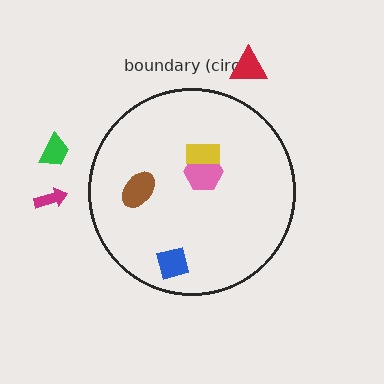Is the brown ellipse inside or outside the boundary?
Inside.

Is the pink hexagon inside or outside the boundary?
Inside.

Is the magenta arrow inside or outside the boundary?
Outside.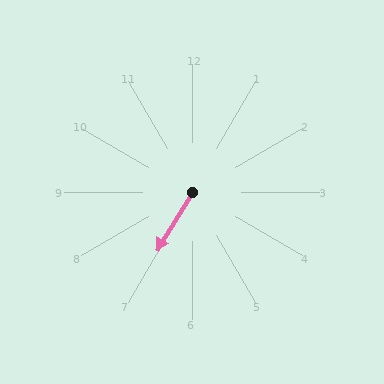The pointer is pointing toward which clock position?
Roughly 7 o'clock.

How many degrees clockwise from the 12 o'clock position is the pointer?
Approximately 211 degrees.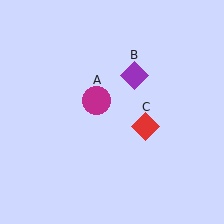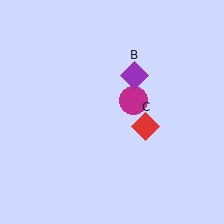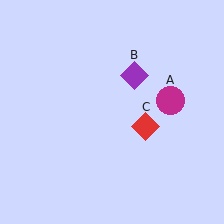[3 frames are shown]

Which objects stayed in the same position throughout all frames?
Purple diamond (object B) and red diamond (object C) remained stationary.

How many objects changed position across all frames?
1 object changed position: magenta circle (object A).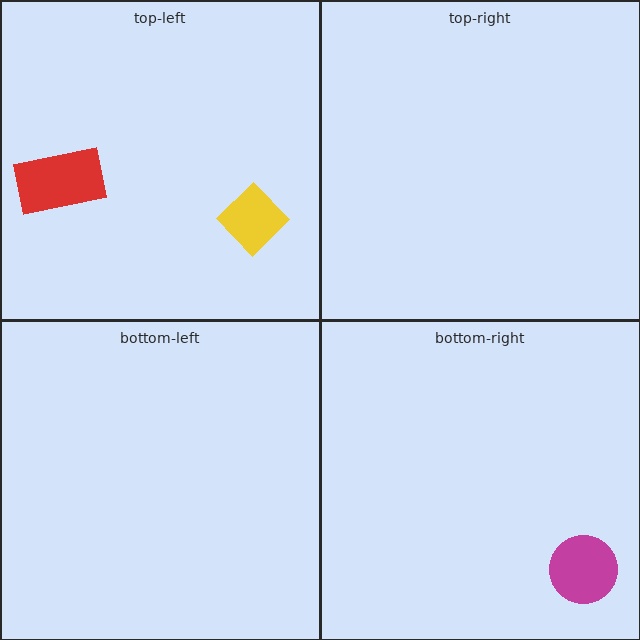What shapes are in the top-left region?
The red rectangle, the yellow diamond.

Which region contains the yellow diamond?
The top-left region.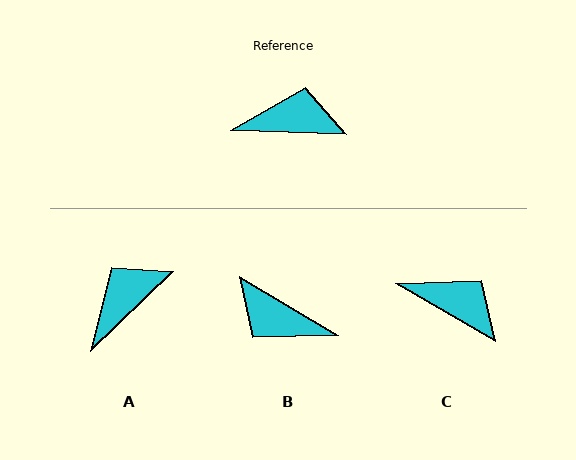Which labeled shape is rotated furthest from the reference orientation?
B, about 151 degrees away.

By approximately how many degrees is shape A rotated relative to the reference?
Approximately 46 degrees counter-clockwise.